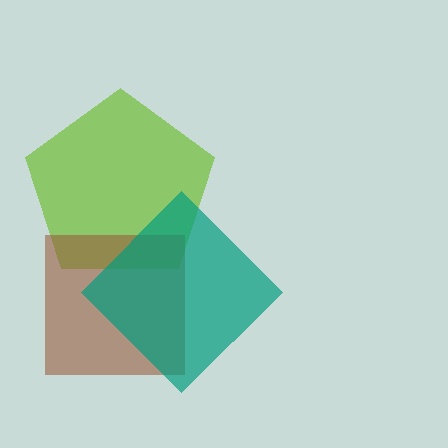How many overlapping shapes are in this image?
There are 3 overlapping shapes in the image.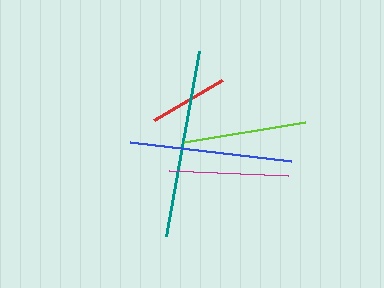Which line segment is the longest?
The teal line is the longest at approximately 188 pixels.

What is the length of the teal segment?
The teal segment is approximately 188 pixels long.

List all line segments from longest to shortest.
From longest to shortest: teal, blue, lime, magenta, red.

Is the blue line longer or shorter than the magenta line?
The blue line is longer than the magenta line.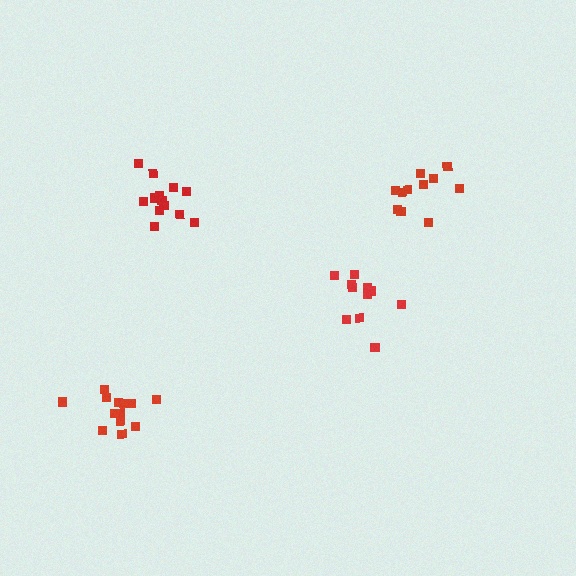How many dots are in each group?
Group 1: 11 dots, Group 2: 13 dots, Group 3: 13 dots, Group 4: 11 dots (48 total).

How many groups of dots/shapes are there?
There are 4 groups.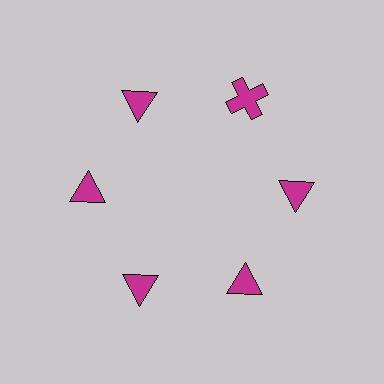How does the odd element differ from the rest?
It has a different shape: cross instead of triangle.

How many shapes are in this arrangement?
There are 6 shapes arranged in a ring pattern.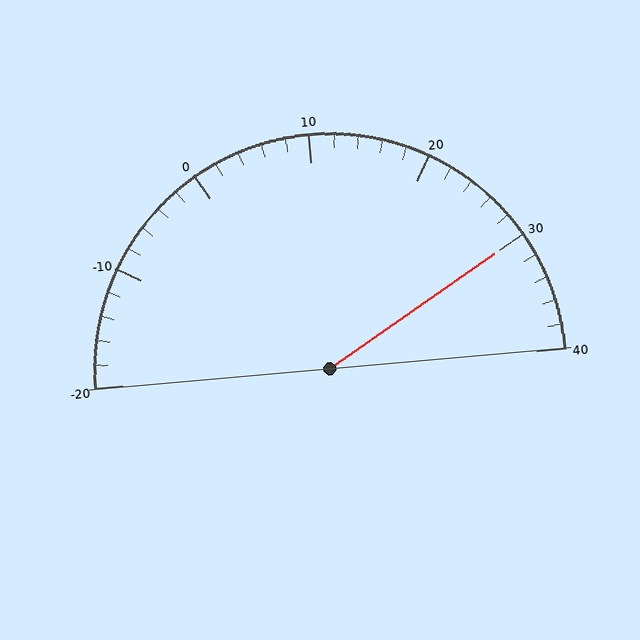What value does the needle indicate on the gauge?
The needle indicates approximately 30.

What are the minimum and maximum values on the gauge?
The gauge ranges from -20 to 40.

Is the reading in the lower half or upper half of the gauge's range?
The reading is in the upper half of the range (-20 to 40).